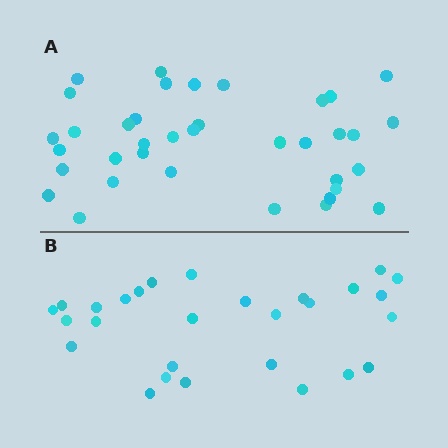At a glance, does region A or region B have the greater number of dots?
Region A (the top region) has more dots.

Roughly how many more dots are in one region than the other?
Region A has roughly 8 or so more dots than region B.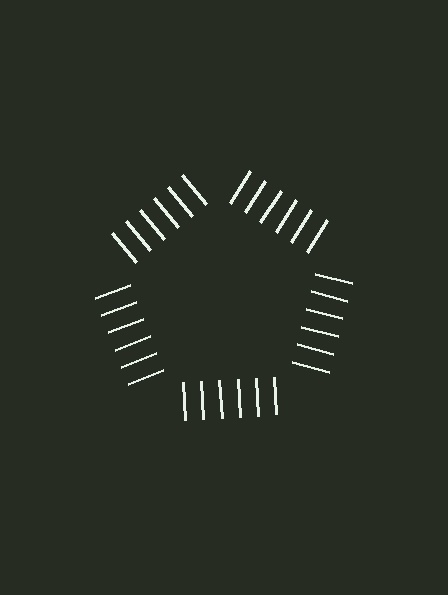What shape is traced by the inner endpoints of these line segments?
An illusory pentagon — the line segments terminate on its edges but no continuous stroke is drawn.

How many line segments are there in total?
30 — 6 along each of the 5 edges.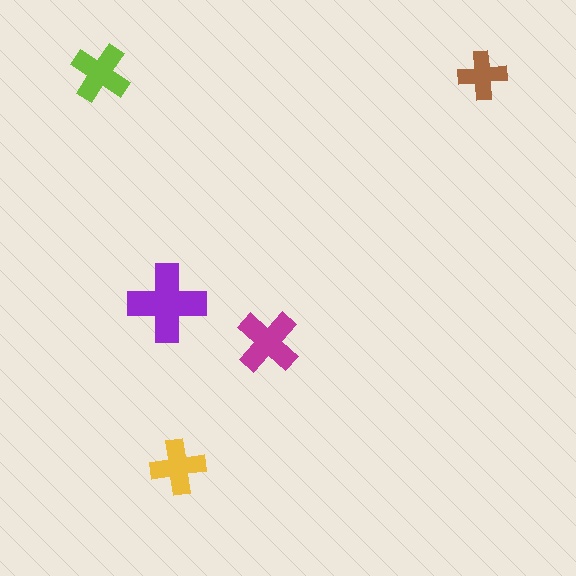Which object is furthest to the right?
The brown cross is rightmost.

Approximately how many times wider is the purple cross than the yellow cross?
About 1.5 times wider.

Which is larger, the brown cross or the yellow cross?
The yellow one.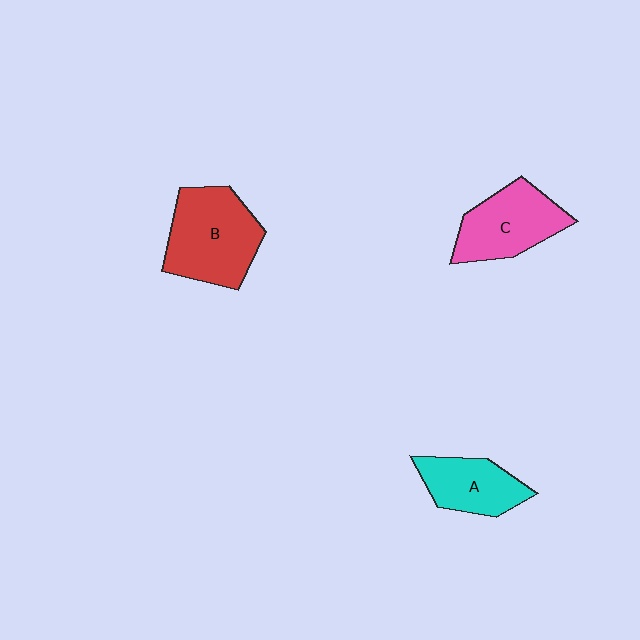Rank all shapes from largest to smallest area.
From largest to smallest: B (red), C (pink), A (cyan).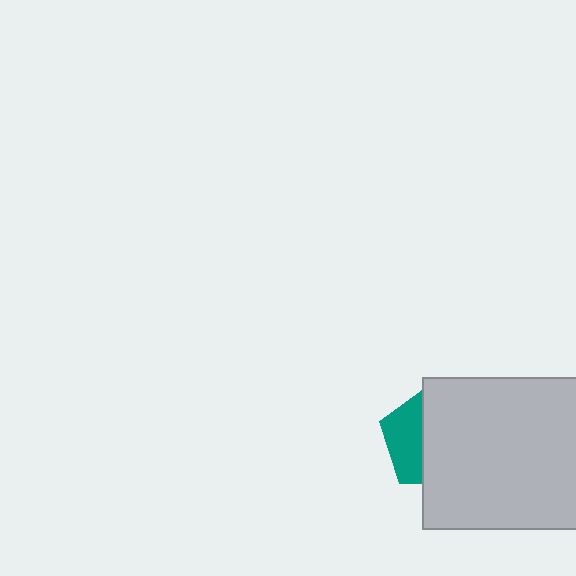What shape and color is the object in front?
The object in front is a light gray rectangle.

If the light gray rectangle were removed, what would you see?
You would see the complete teal pentagon.